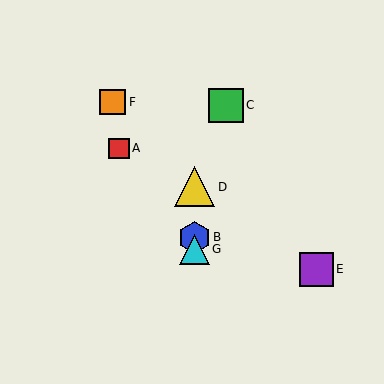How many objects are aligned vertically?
3 objects (B, D, G) are aligned vertically.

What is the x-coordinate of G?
Object G is at x≈195.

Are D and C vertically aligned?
No, D is at x≈195 and C is at x≈226.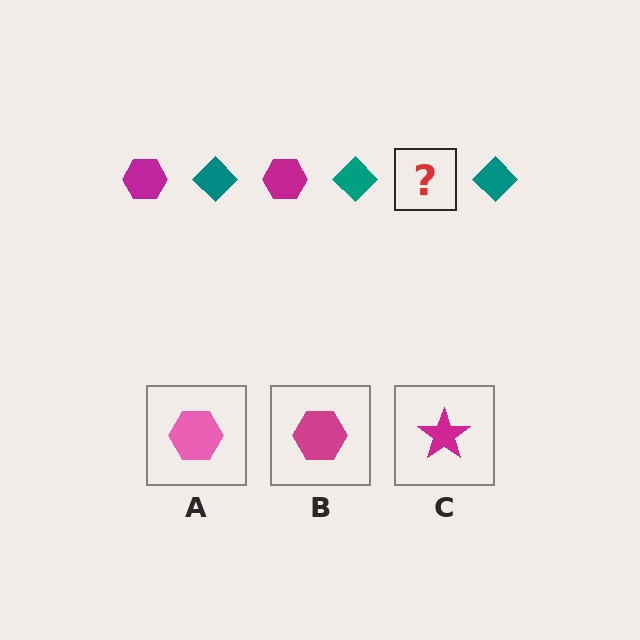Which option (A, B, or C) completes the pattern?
B.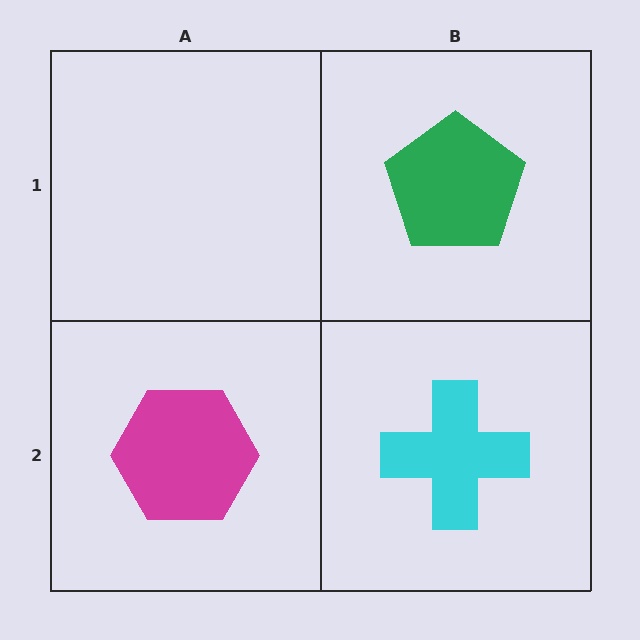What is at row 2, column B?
A cyan cross.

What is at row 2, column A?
A magenta hexagon.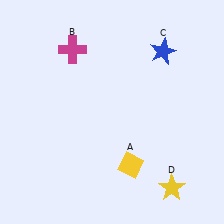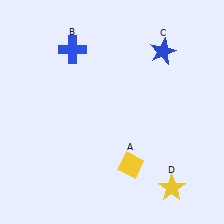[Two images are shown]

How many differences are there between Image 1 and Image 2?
There is 1 difference between the two images.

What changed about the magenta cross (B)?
In Image 1, B is magenta. In Image 2, it changed to blue.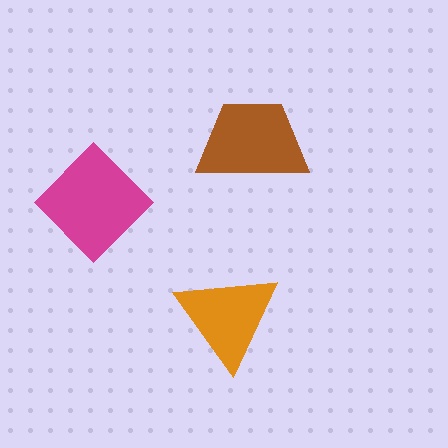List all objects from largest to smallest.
The magenta diamond, the brown trapezoid, the orange triangle.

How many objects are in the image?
There are 3 objects in the image.